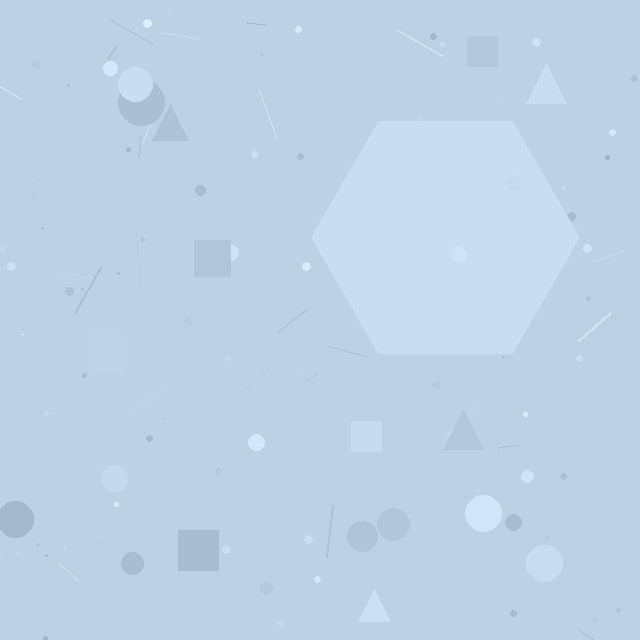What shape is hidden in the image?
A hexagon is hidden in the image.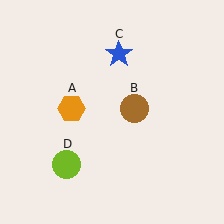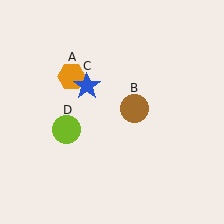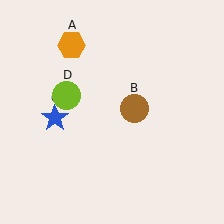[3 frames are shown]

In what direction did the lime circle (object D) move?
The lime circle (object D) moved up.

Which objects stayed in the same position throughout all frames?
Brown circle (object B) remained stationary.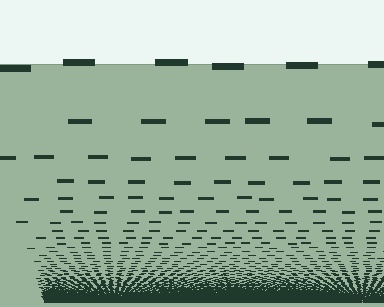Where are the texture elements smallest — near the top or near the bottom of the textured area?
Near the bottom.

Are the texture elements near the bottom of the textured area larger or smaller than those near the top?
Smaller. The gradient is inverted — elements near the bottom are smaller and denser.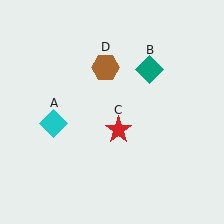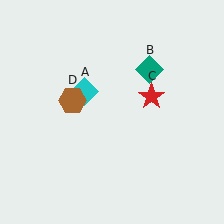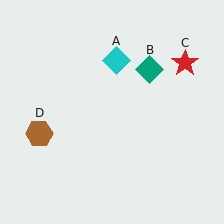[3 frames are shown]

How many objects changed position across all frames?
3 objects changed position: cyan diamond (object A), red star (object C), brown hexagon (object D).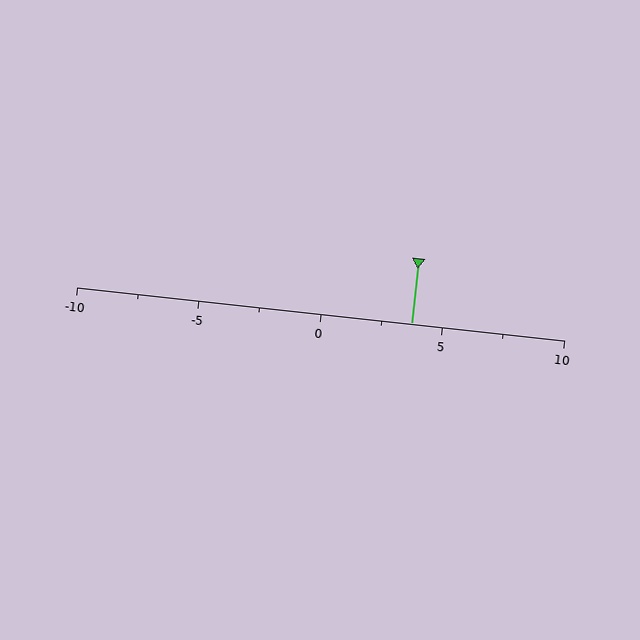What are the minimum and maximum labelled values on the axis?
The axis runs from -10 to 10.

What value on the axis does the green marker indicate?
The marker indicates approximately 3.8.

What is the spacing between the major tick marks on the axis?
The major ticks are spaced 5 apart.